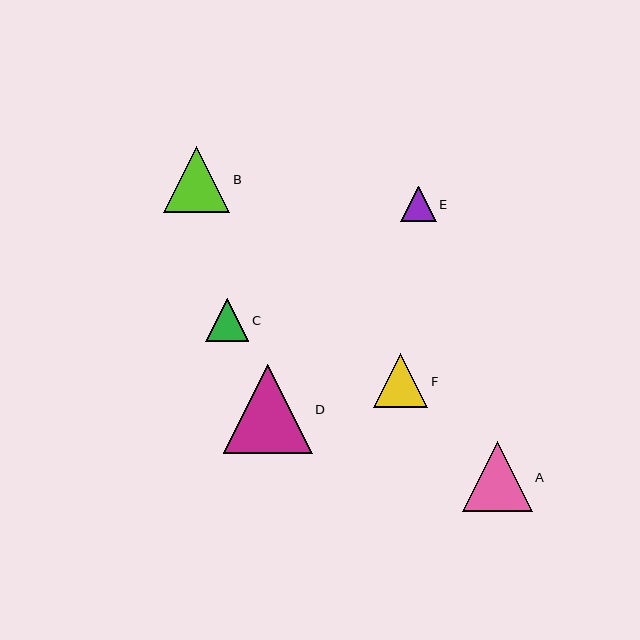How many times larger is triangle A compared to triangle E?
Triangle A is approximately 2.0 times the size of triangle E.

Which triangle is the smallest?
Triangle E is the smallest with a size of approximately 35 pixels.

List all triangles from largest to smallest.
From largest to smallest: D, A, B, F, C, E.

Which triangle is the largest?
Triangle D is the largest with a size of approximately 89 pixels.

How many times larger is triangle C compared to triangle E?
Triangle C is approximately 1.2 times the size of triangle E.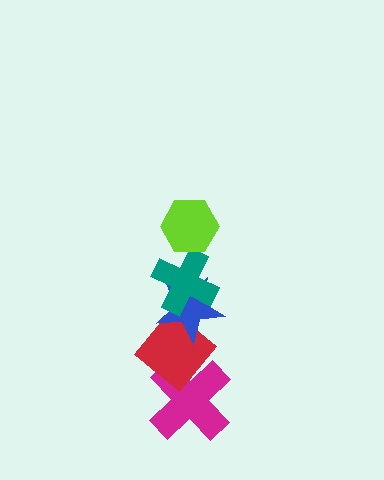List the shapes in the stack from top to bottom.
From top to bottom: the lime hexagon, the teal cross, the blue star, the red diamond, the magenta cross.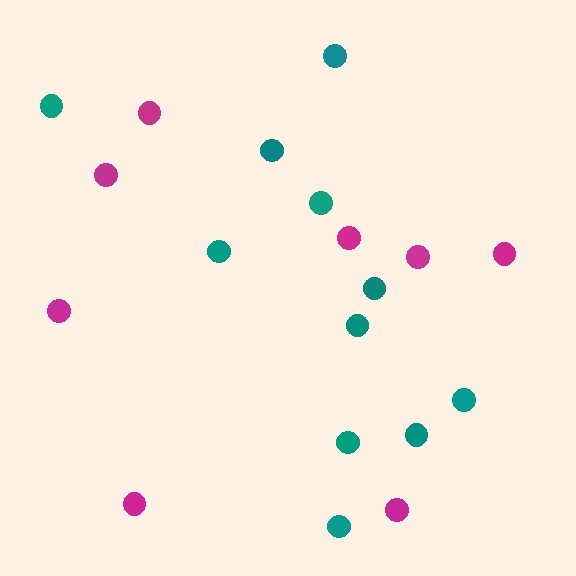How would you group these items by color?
There are 2 groups: one group of magenta circles (8) and one group of teal circles (11).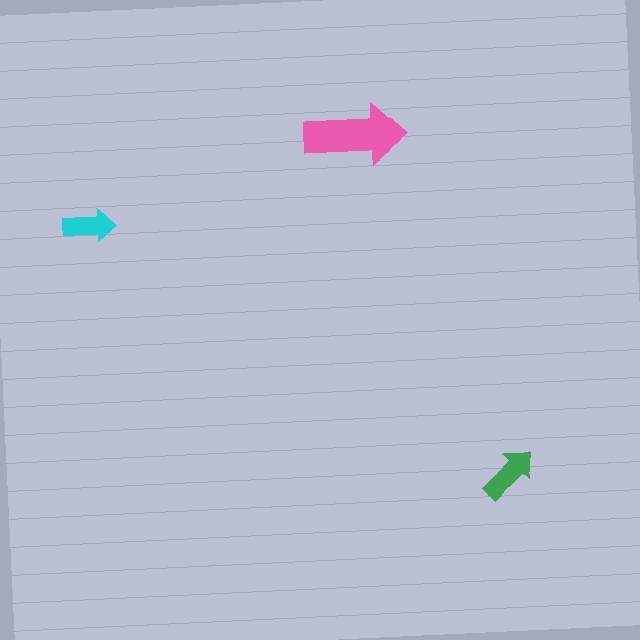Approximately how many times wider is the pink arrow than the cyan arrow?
About 2 times wider.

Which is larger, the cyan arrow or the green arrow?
The green one.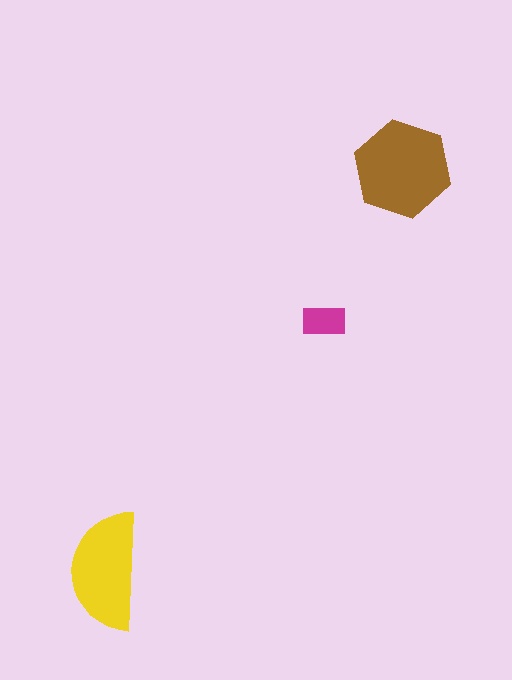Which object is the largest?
The brown hexagon.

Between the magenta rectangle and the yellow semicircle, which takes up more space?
The yellow semicircle.